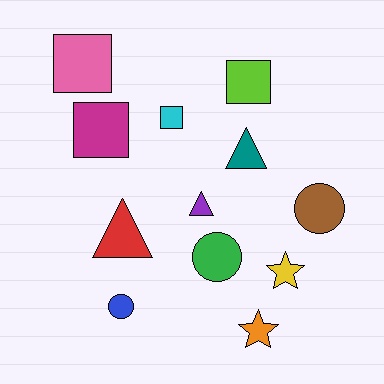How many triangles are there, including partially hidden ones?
There are 3 triangles.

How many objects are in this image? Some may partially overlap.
There are 12 objects.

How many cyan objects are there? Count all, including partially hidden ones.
There is 1 cyan object.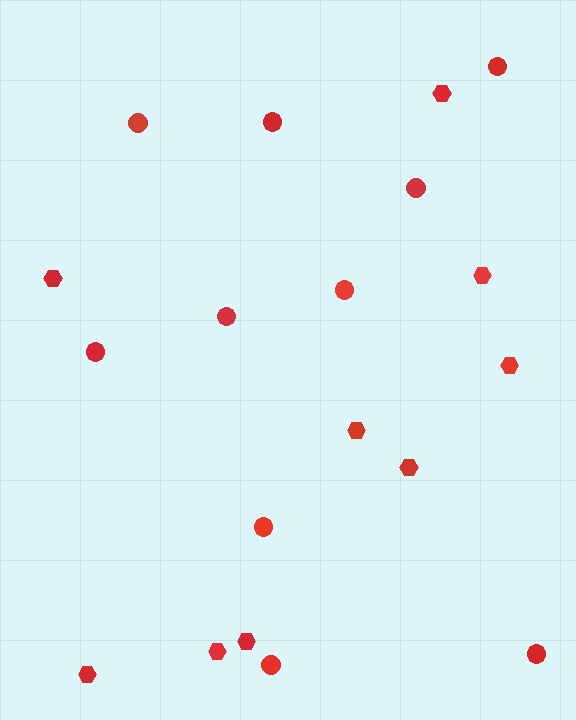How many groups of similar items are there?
There are 2 groups: one group of circles (10) and one group of hexagons (9).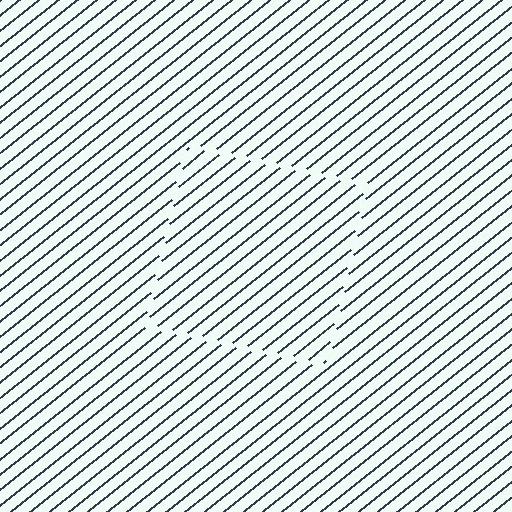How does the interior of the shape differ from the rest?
The interior of the shape contains the same grating, shifted by half a period — the contour is defined by the phase discontinuity where line-ends from the inner and outer gratings abut.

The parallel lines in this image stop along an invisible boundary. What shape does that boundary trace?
An illusory square. The interior of the shape contains the same grating, shifted by half a period — the contour is defined by the phase discontinuity where line-ends from the inner and outer gratings abut.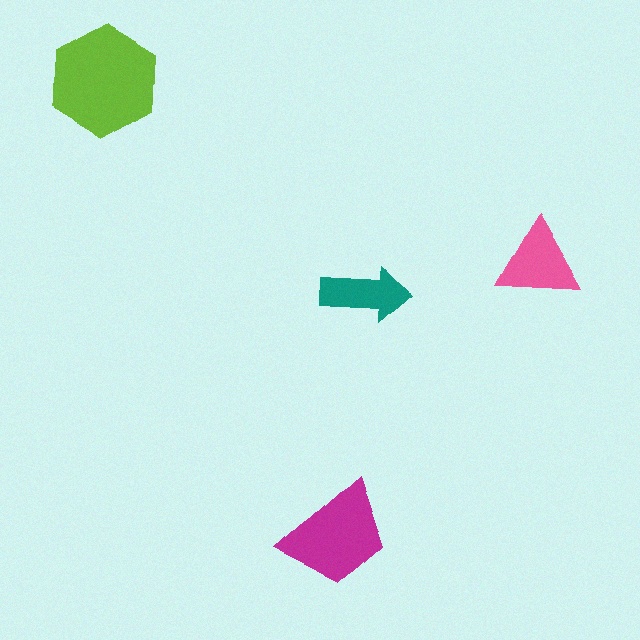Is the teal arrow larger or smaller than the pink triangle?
Smaller.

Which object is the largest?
The lime hexagon.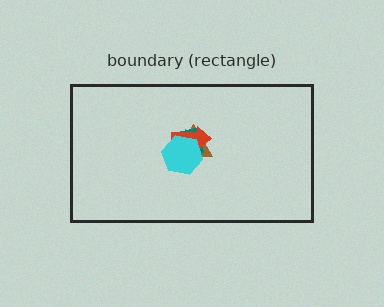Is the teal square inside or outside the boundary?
Inside.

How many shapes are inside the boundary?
5 inside, 0 outside.